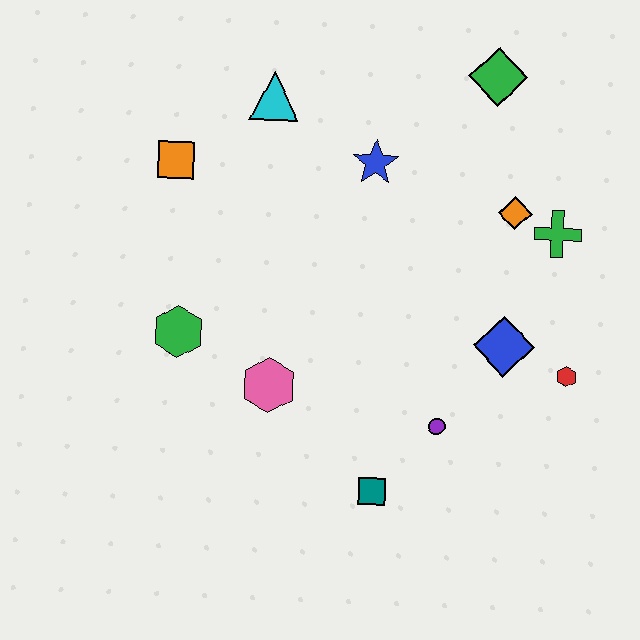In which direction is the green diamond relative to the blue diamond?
The green diamond is above the blue diamond.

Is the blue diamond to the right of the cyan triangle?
Yes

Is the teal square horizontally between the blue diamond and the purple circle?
No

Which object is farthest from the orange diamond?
The green hexagon is farthest from the orange diamond.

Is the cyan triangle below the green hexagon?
No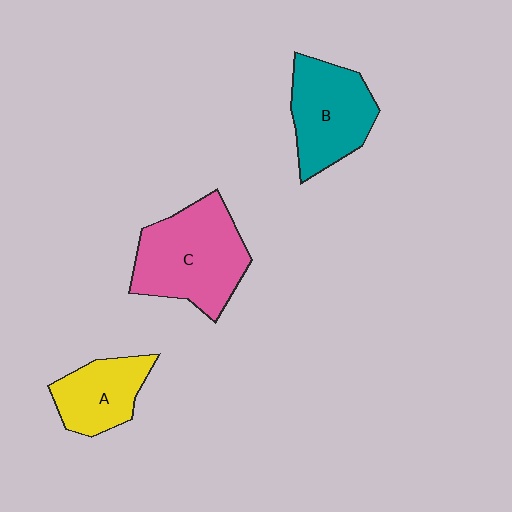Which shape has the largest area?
Shape C (pink).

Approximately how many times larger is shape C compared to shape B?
Approximately 1.3 times.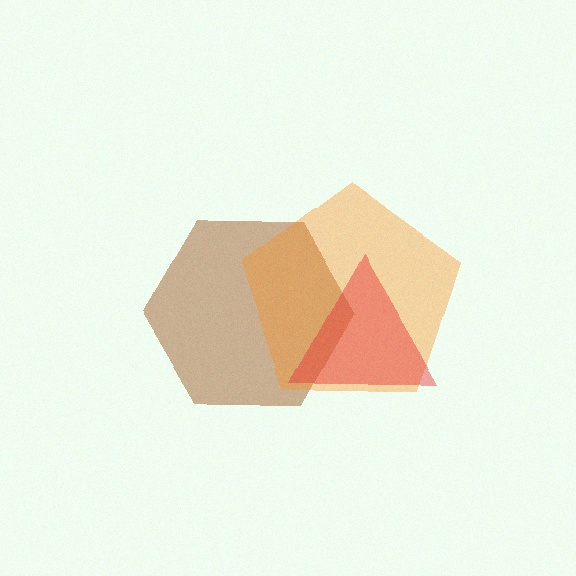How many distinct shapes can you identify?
There are 3 distinct shapes: a brown hexagon, an orange pentagon, a red triangle.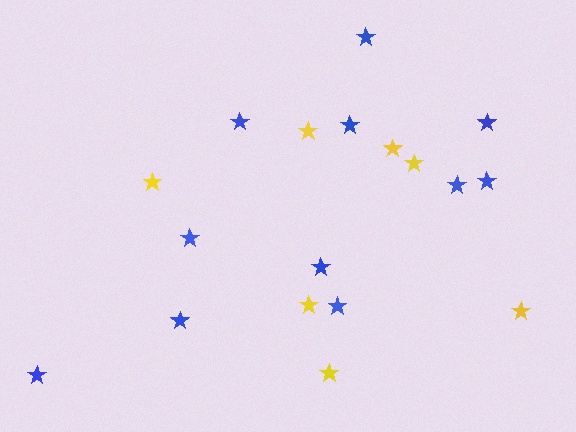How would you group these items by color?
There are 2 groups: one group of blue stars (11) and one group of yellow stars (7).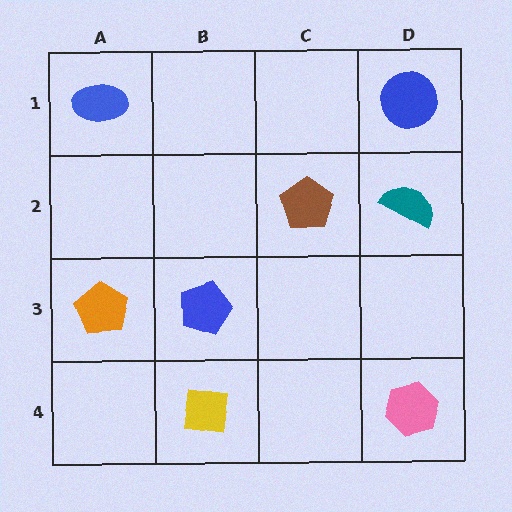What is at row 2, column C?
A brown pentagon.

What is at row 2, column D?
A teal semicircle.